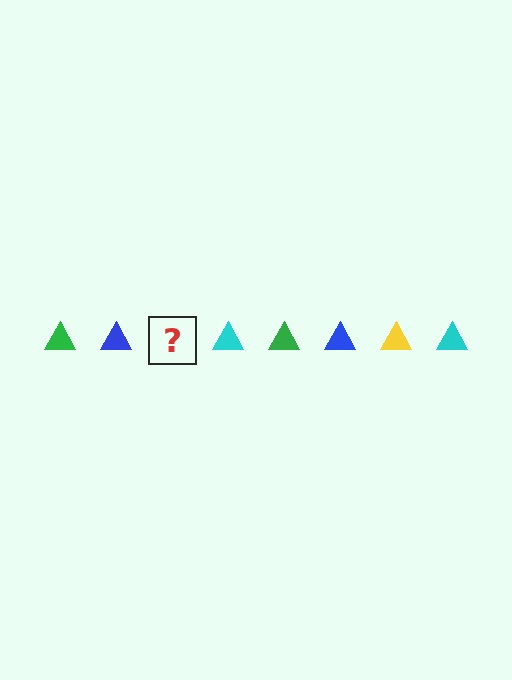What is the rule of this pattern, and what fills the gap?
The rule is that the pattern cycles through green, blue, yellow, cyan triangles. The gap should be filled with a yellow triangle.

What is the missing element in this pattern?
The missing element is a yellow triangle.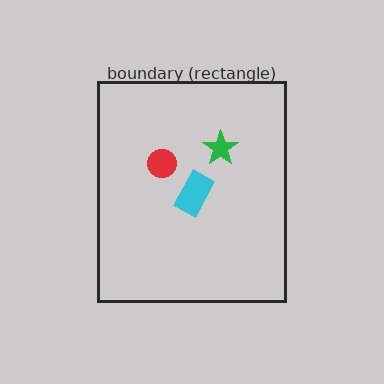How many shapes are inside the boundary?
3 inside, 0 outside.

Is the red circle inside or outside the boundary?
Inside.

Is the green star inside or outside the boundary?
Inside.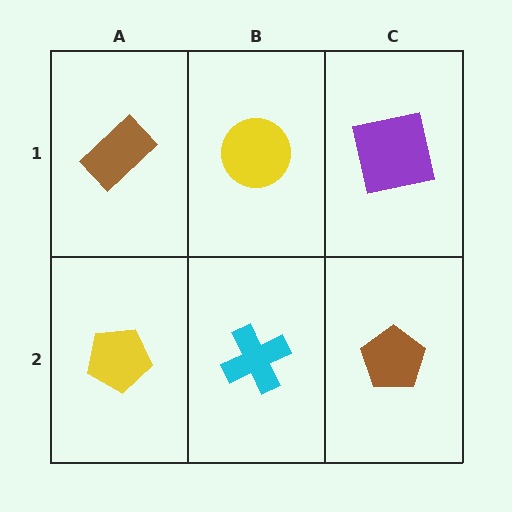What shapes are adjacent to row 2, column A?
A brown rectangle (row 1, column A), a cyan cross (row 2, column B).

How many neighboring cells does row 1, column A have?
2.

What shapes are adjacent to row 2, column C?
A purple square (row 1, column C), a cyan cross (row 2, column B).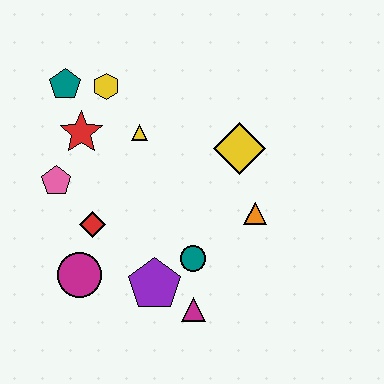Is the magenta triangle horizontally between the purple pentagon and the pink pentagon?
No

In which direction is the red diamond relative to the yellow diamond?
The red diamond is to the left of the yellow diamond.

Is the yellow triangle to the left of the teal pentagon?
No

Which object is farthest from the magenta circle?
The yellow diamond is farthest from the magenta circle.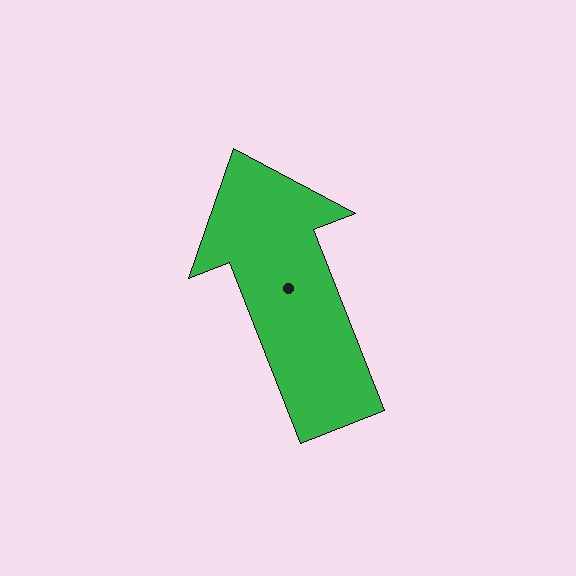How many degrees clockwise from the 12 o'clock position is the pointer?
Approximately 339 degrees.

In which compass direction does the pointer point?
North.